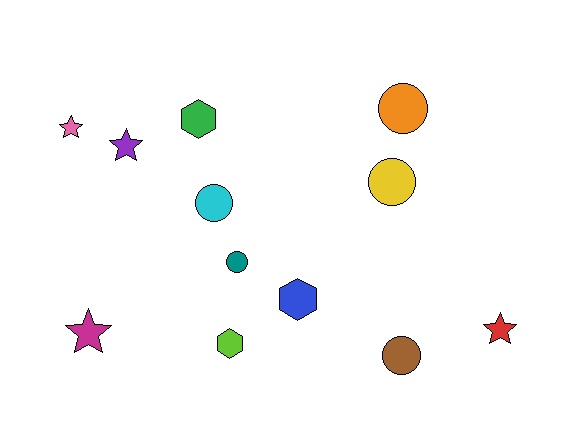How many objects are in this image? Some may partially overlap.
There are 12 objects.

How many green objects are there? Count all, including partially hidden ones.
There is 1 green object.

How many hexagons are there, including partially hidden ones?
There are 3 hexagons.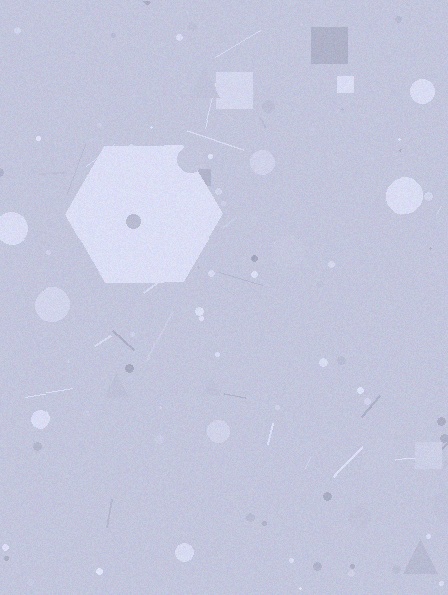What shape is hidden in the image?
A hexagon is hidden in the image.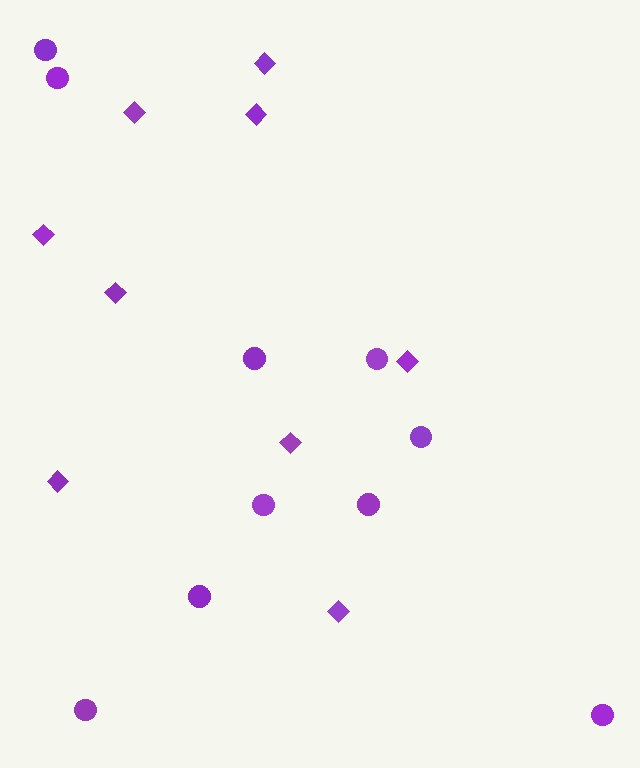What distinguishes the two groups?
There are 2 groups: one group of diamonds (9) and one group of circles (10).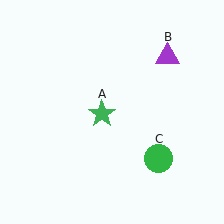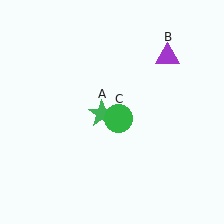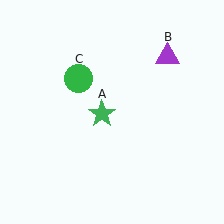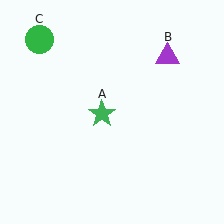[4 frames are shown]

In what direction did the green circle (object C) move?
The green circle (object C) moved up and to the left.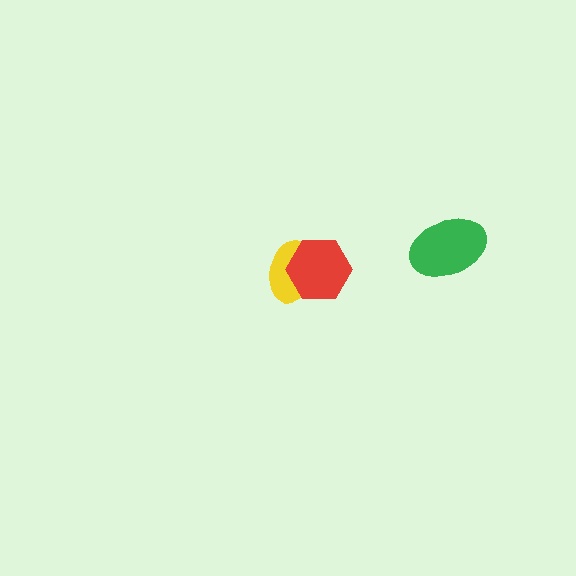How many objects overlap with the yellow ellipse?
1 object overlaps with the yellow ellipse.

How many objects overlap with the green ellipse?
0 objects overlap with the green ellipse.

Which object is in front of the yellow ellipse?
The red hexagon is in front of the yellow ellipse.